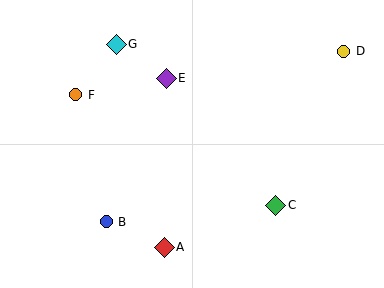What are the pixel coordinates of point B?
Point B is at (106, 222).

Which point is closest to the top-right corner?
Point D is closest to the top-right corner.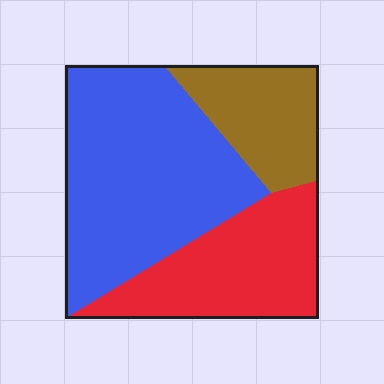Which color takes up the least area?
Brown, at roughly 20%.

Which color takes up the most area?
Blue, at roughly 50%.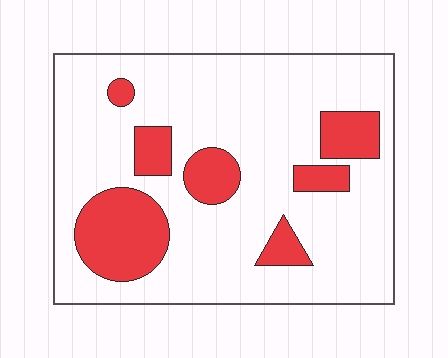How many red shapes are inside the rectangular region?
7.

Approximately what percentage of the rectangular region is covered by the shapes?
Approximately 20%.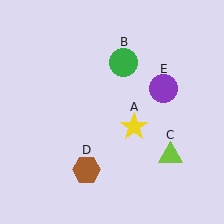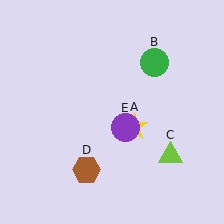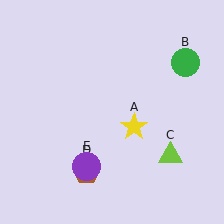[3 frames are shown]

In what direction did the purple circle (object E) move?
The purple circle (object E) moved down and to the left.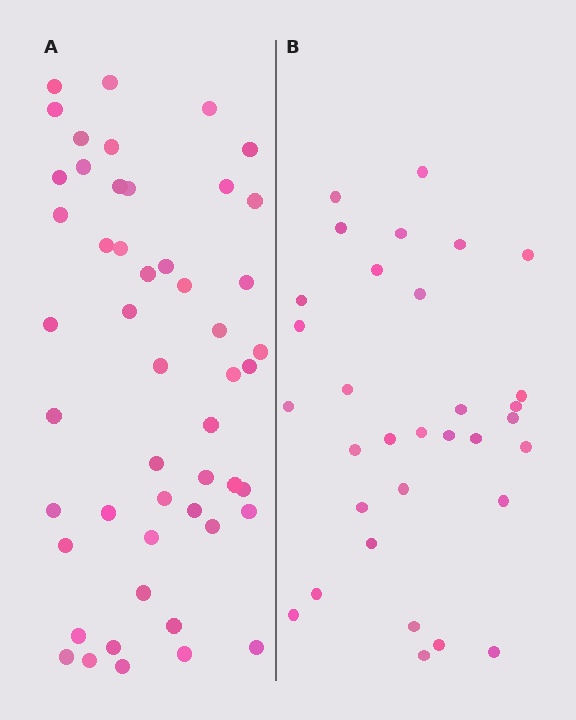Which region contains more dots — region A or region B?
Region A (the left region) has more dots.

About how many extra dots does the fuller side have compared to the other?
Region A has approximately 20 more dots than region B.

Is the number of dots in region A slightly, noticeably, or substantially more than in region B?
Region A has substantially more. The ratio is roughly 1.6 to 1.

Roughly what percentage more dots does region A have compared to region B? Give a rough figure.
About 55% more.